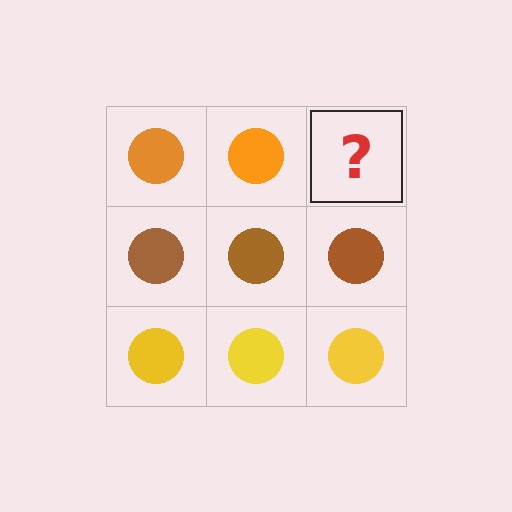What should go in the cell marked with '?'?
The missing cell should contain an orange circle.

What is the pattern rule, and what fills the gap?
The rule is that each row has a consistent color. The gap should be filled with an orange circle.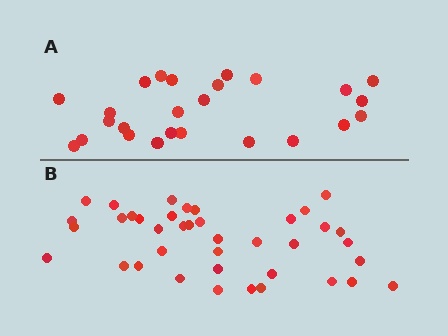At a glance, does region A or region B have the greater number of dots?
Region B (the bottom region) has more dots.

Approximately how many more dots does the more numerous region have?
Region B has approximately 15 more dots than region A.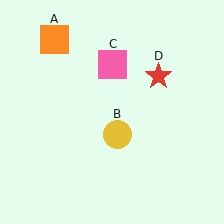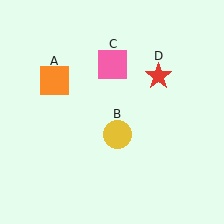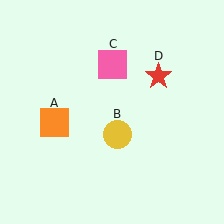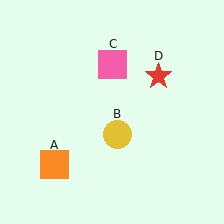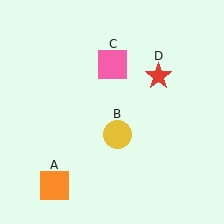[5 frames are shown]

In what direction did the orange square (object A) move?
The orange square (object A) moved down.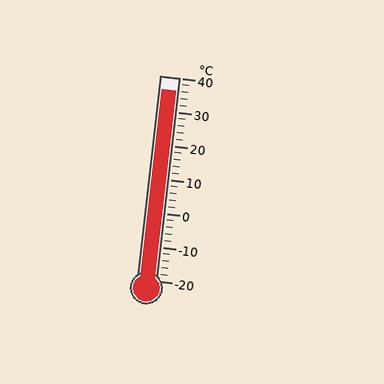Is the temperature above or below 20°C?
The temperature is above 20°C.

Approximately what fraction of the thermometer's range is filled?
The thermometer is filled to approximately 95% of its range.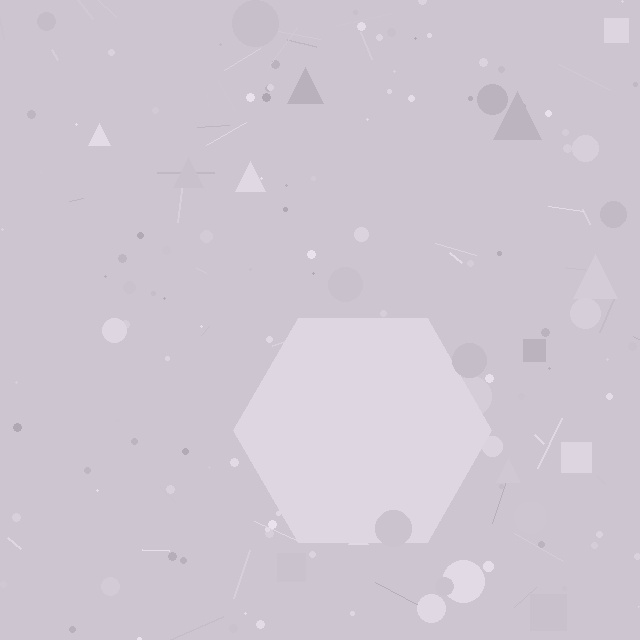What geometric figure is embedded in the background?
A hexagon is embedded in the background.